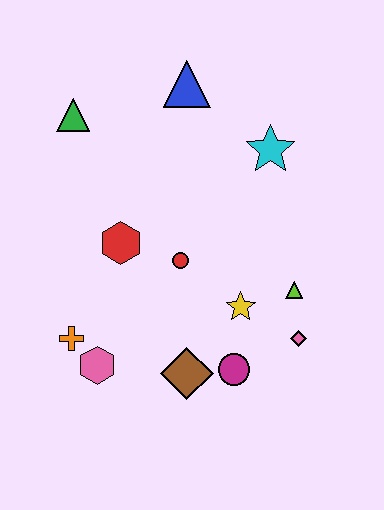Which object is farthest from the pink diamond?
The green triangle is farthest from the pink diamond.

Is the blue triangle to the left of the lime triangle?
Yes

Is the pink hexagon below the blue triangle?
Yes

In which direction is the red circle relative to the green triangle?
The red circle is below the green triangle.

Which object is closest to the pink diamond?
The lime triangle is closest to the pink diamond.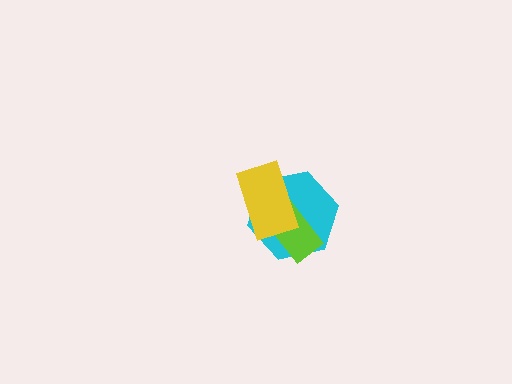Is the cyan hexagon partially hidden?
Yes, it is partially covered by another shape.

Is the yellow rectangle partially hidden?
No, no other shape covers it.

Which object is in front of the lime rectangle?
The yellow rectangle is in front of the lime rectangle.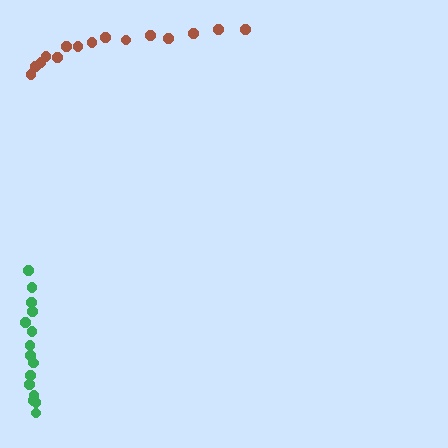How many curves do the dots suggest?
There are 2 distinct paths.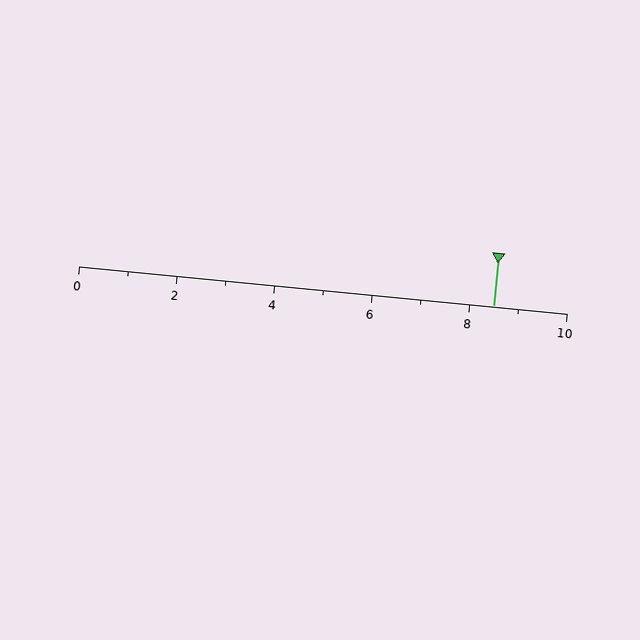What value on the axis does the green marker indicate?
The marker indicates approximately 8.5.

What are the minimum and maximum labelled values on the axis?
The axis runs from 0 to 10.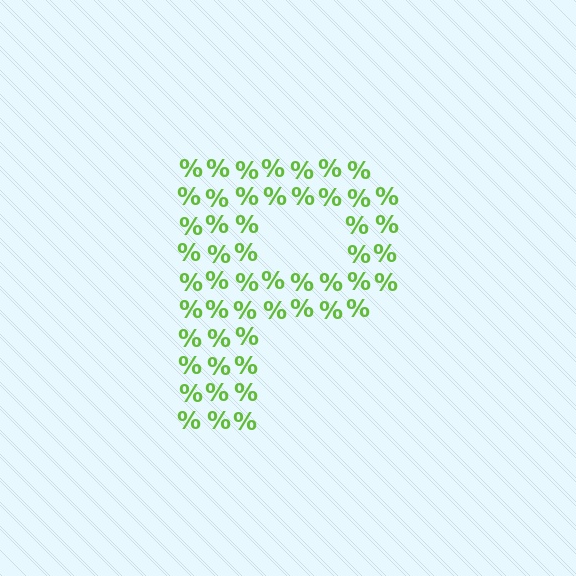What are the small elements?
The small elements are percent signs.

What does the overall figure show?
The overall figure shows the letter P.